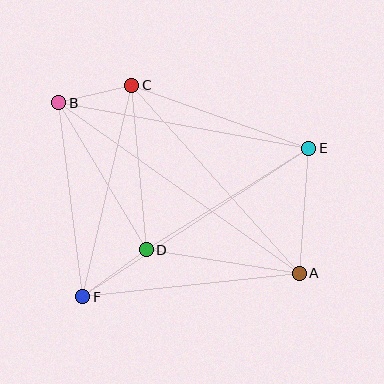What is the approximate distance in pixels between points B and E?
The distance between B and E is approximately 254 pixels.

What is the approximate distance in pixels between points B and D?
The distance between B and D is approximately 171 pixels.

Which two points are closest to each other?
Points B and C are closest to each other.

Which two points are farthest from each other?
Points A and B are farthest from each other.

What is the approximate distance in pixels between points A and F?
The distance between A and F is approximately 218 pixels.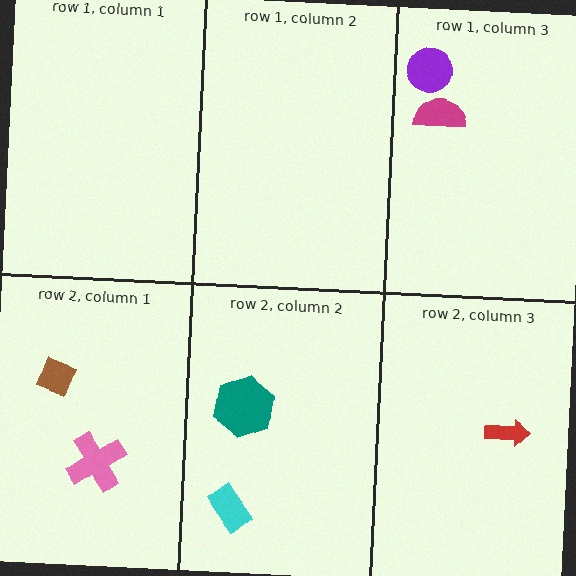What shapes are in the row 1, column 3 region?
The purple circle, the magenta semicircle.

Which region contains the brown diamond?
The row 2, column 1 region.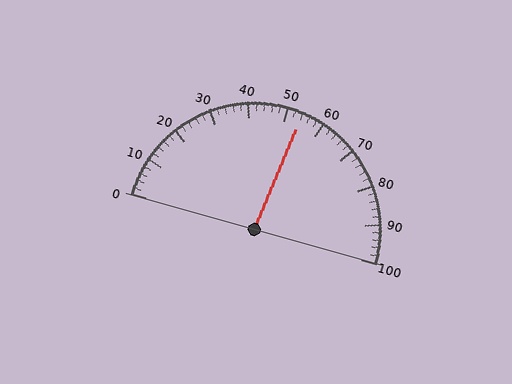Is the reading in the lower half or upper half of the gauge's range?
The reading is in the upper half of the range (0 to 100).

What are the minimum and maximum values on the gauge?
The gauge ranges from 0 to 100.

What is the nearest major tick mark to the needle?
The nearest major tick mark is 50.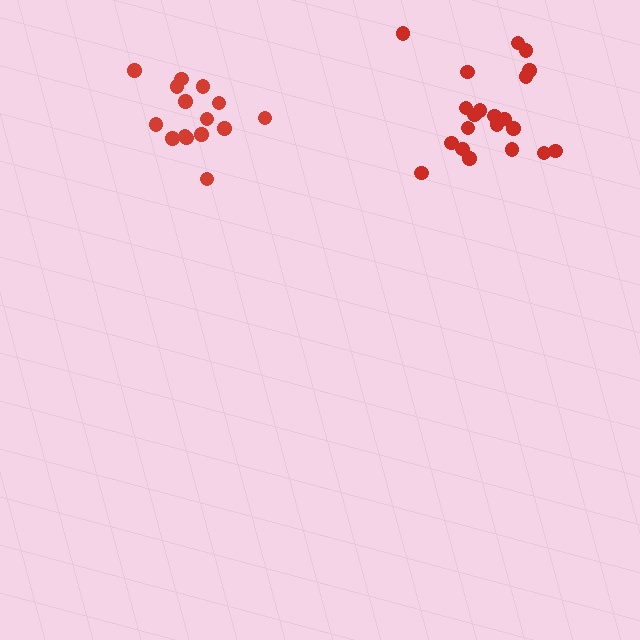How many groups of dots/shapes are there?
There are 2 groups.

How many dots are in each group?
Group 1: 21 dots, Group 2: 15 dots (36 total).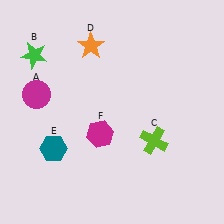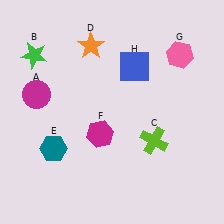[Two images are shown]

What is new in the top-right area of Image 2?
A blue square (H) was added in the top-right area of Image 2.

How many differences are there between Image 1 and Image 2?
There are 2 differences between the two images.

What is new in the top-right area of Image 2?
A pink hexagon (G) was added in the top-right area of Image 2.